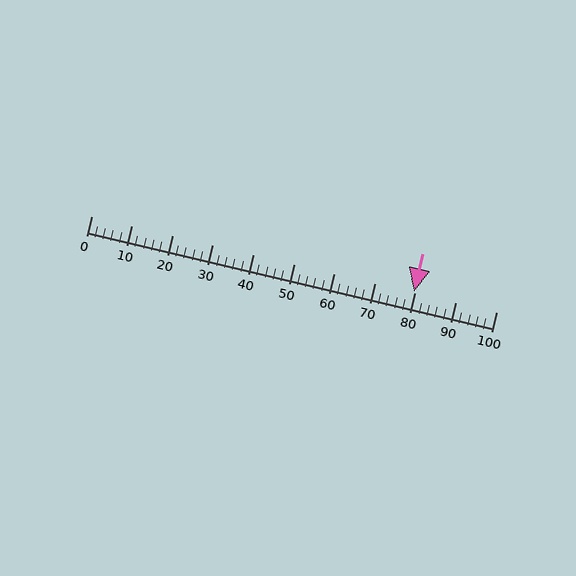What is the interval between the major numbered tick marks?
The major tick marks are spaced 10 units apart.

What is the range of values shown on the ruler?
The ruler shows values from 0 to 100.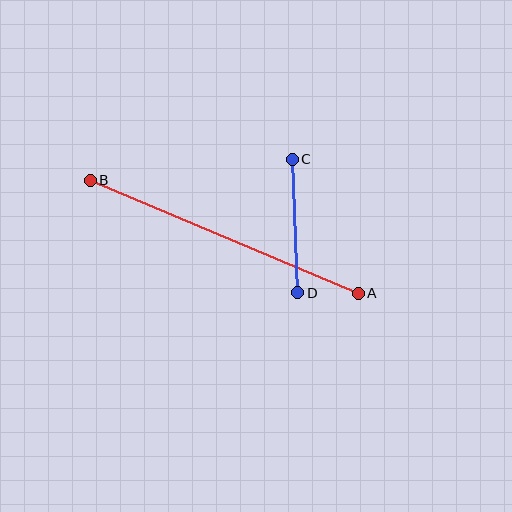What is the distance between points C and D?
The distance is approximately 133 pixels.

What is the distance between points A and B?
The distance is approximately 291 pixels.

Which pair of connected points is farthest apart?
Points A and B are farthest apart.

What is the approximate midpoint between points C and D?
The midpoint is at approximately (295, 226) pixels.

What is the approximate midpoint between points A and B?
The midpoint is at approximately (224, 237) pixels.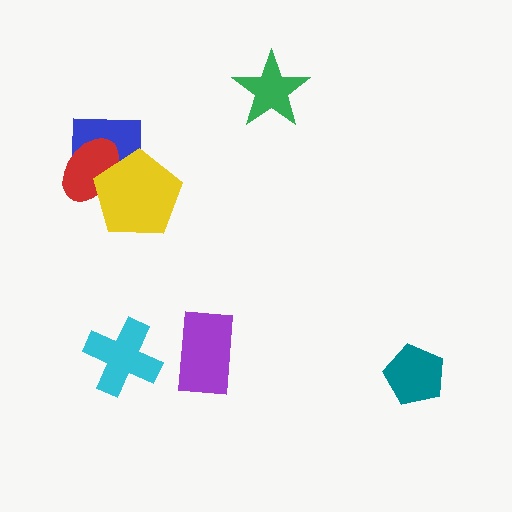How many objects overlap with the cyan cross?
0 objects overlap with the cyan cross.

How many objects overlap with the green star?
0 objects overlap with the green star.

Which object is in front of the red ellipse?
The yellow pentagon is in front of the red ellipse.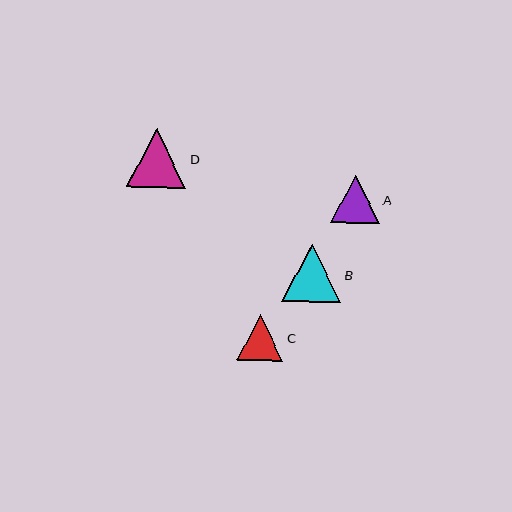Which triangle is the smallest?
Triangle C is the smallest with a size of approximately 46 pixels.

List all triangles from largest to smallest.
From largest to smallest: D, B, A, C.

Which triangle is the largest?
Triangle D is the largest with a size of approximately 59 pixels.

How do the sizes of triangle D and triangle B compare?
Triangle D and triangle B are approximately the same size.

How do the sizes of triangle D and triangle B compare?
Triangle D and triangle B are approximately the same size.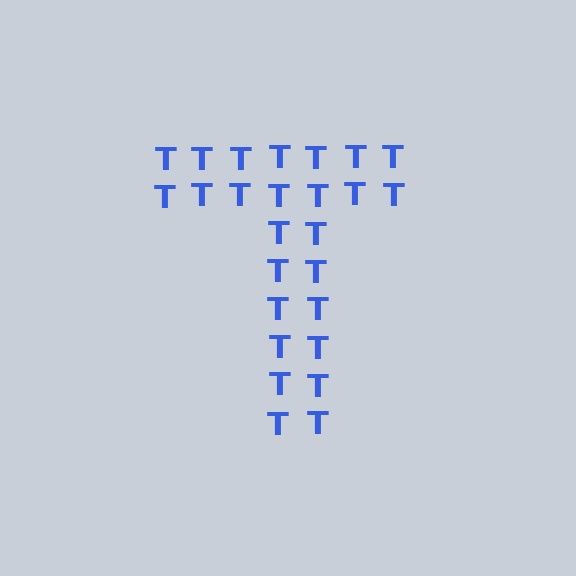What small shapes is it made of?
It is made of small letter T's.